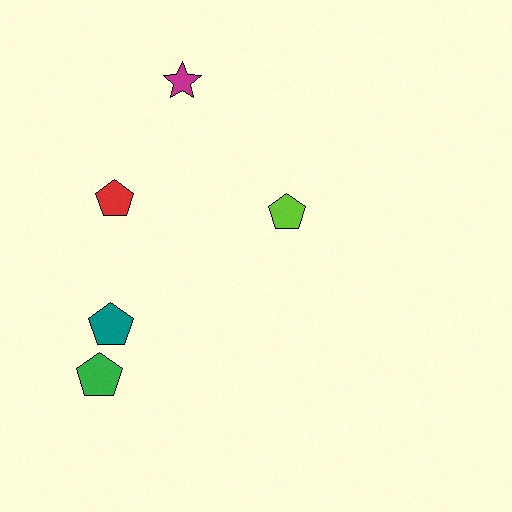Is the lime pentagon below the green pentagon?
No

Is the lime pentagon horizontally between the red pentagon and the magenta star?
No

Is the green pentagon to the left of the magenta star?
Yes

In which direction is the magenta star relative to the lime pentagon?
The magenta star is above the lime pentagon.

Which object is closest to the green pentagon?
The teal pentagon is closest to the green pentagon.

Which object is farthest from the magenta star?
The green pentagon is farthest from the magenta star.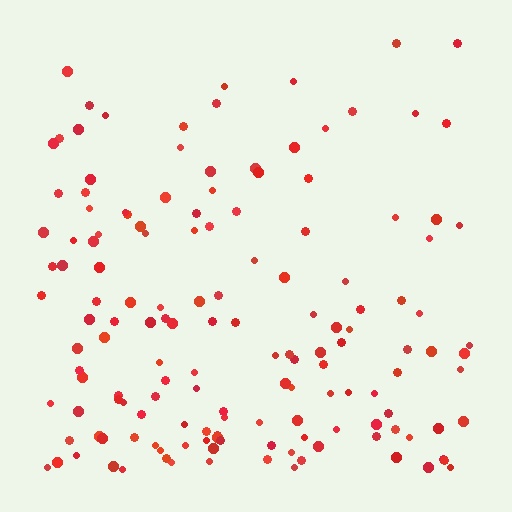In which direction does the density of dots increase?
From top to bottom, with the bottom side densest.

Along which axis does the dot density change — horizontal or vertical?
Vertical.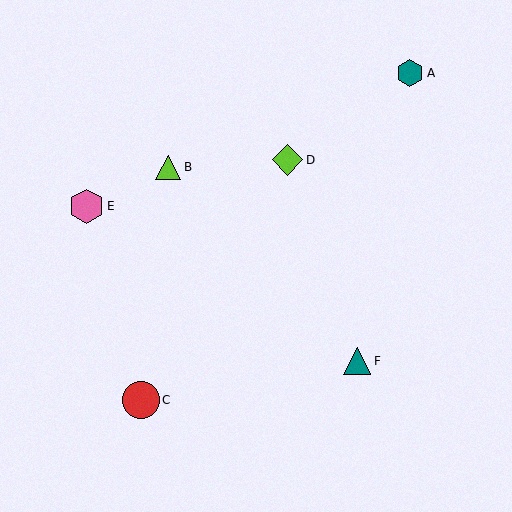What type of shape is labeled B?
Shape B is a lime triangle.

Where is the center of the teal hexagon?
The center of the teal hexagon is at (410, 73).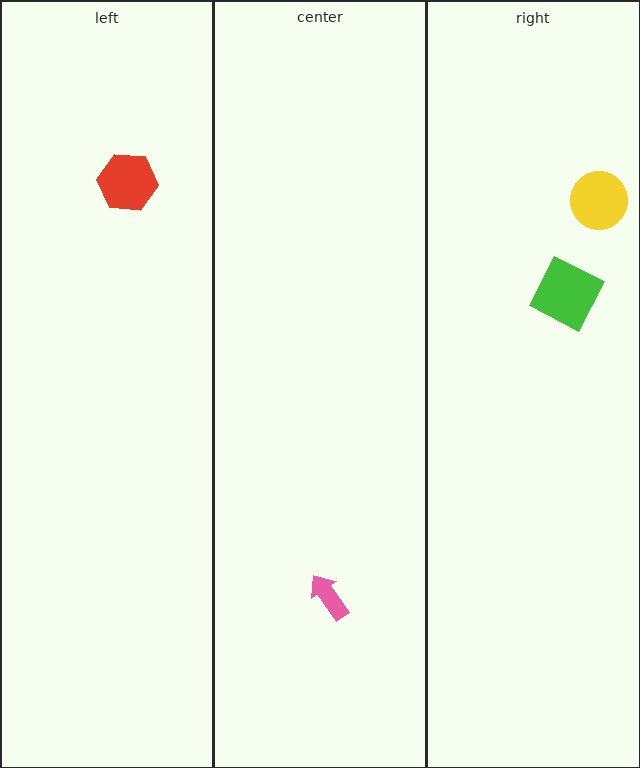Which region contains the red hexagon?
The left region.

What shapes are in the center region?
The pink arrow.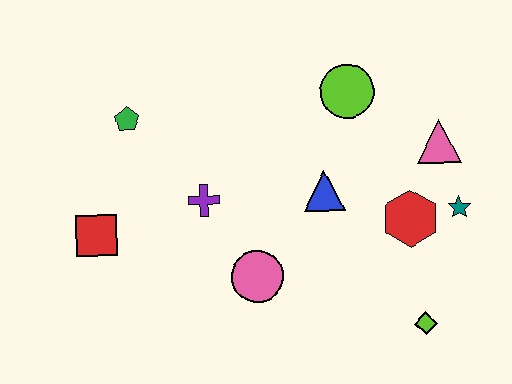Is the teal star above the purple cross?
No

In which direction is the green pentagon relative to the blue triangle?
The green pentagon is to the left of the blue triangle.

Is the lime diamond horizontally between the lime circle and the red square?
No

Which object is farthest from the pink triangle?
The red square is farthest from the pink triangle.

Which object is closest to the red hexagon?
The teal star is closest to the red hexagon.